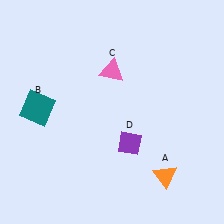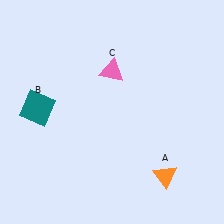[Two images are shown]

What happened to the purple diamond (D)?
The purple diamond (D) was removed in Image 2. It was in the bottom-right area of Image 1.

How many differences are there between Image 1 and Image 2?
There is 1 difference between the two images.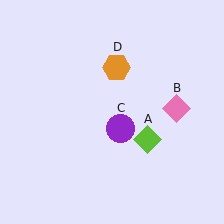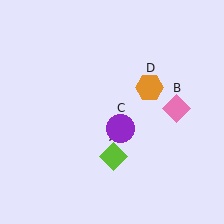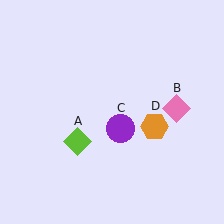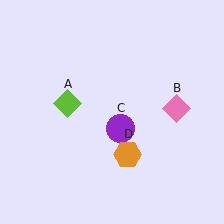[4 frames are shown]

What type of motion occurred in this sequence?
The lime diamond (object A), orange hexagon (object D) rotated clockwise around the center of the scene.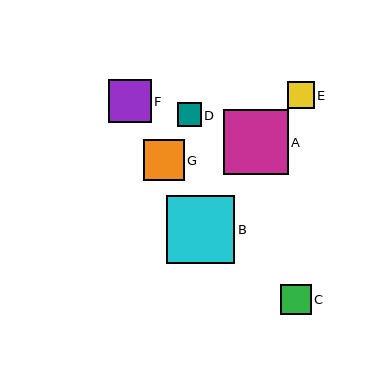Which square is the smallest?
Square D is the smallest with a size of approximately 24 pixels.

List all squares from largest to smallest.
From largest to smallest: B, A, F, G, C, E, D.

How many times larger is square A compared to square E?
Square A is approximately 2.4 times the size of square E.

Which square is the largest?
Square B is the largest with a size of approximately 68 pixels.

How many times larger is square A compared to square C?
Square A is approximately 2.1 times the size of square C.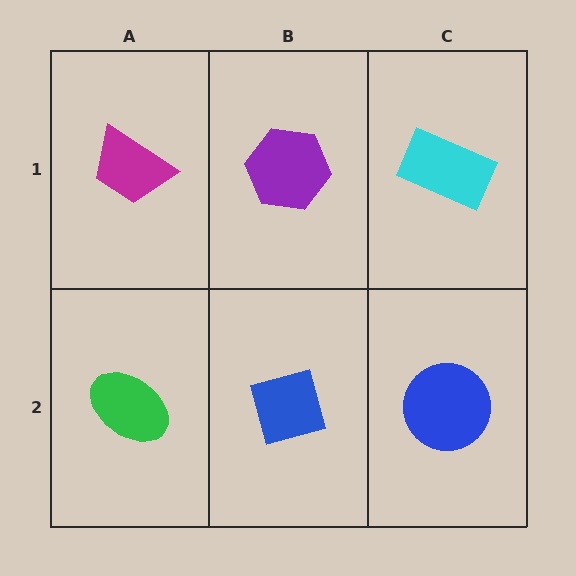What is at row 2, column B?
A blue diamond.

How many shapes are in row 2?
3 shapes.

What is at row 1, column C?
A cyan rectangle.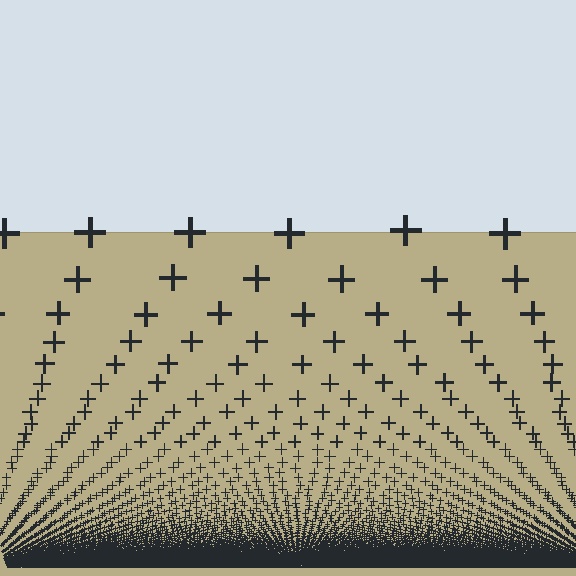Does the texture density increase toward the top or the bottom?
Density increases toward the bottom.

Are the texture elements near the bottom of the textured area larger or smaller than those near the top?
Smaller. The gradient is inverted — elements near the bottom are smaller and denser.